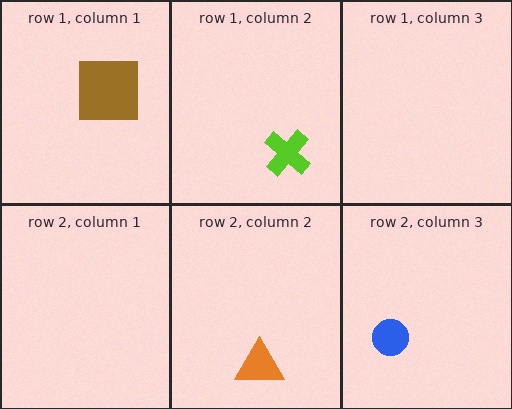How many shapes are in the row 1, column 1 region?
1.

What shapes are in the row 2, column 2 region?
The orange triangle.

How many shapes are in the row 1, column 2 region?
1.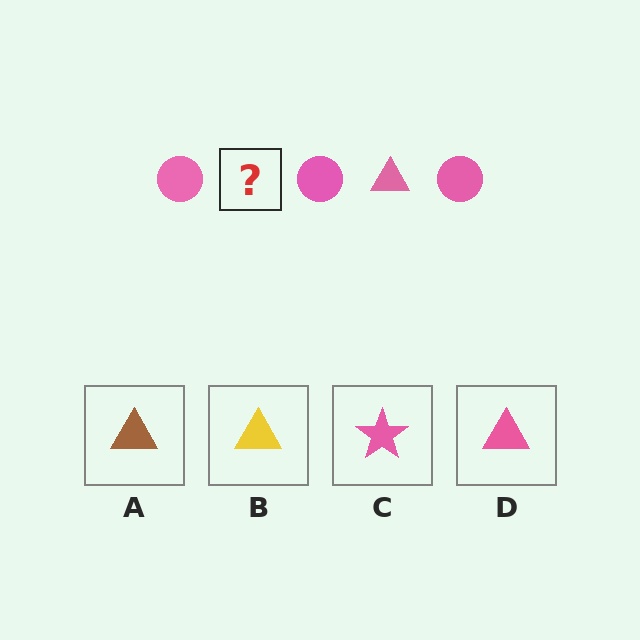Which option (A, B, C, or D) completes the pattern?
D.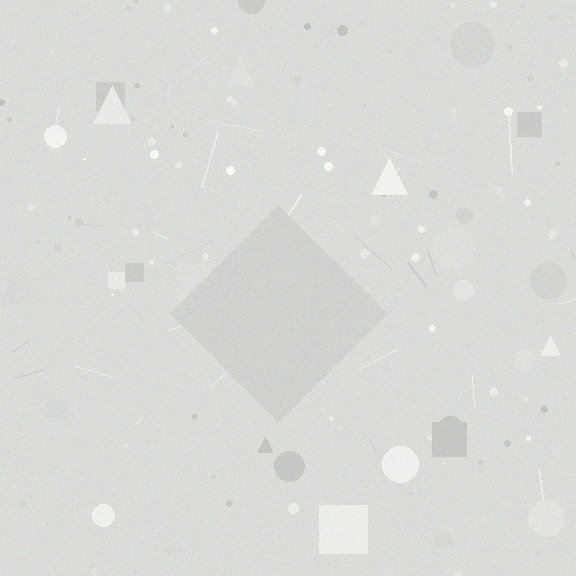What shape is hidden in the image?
A diamond is hidden in the image.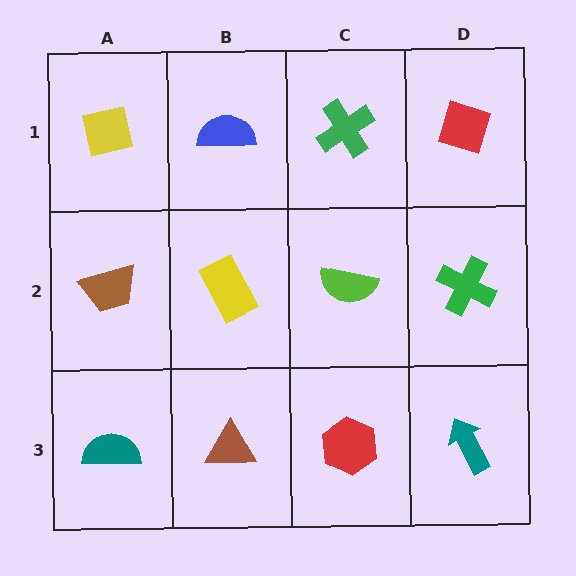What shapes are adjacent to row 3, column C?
A lime semicircle (row 2, column C), a brown triangle (row 3, column B), a teal arrow (row 3, column D).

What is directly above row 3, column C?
A lime semicircle.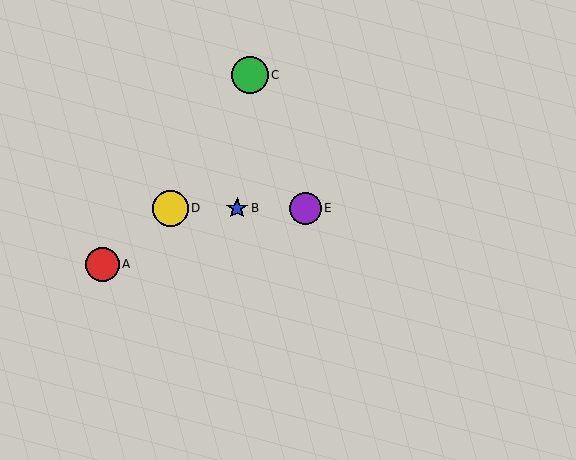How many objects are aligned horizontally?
3 objects (B, D, E) are aligned horizontally.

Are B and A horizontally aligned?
No, B is at y≈208 and A is at y≈264.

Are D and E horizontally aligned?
Yes, both are at y≈208.